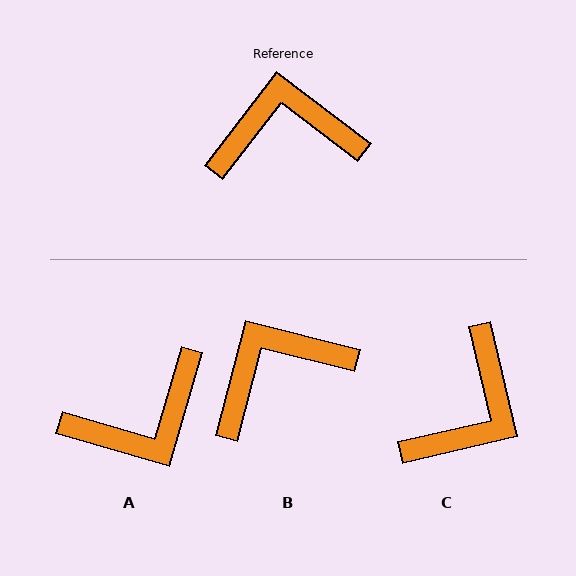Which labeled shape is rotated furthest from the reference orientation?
A, about 159 degrees away.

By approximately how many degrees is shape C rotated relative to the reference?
Approximately 129 degrees clockwise.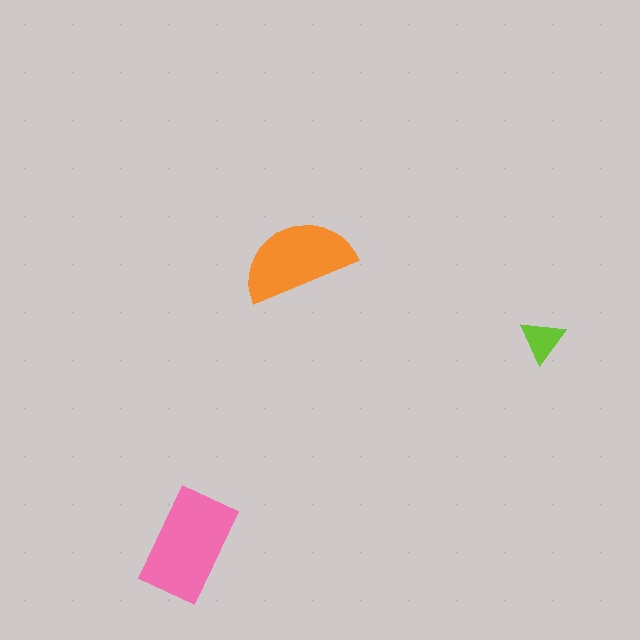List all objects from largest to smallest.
The pink rectangle, the orange semicircle, the lime triangle.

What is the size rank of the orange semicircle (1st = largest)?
2nd.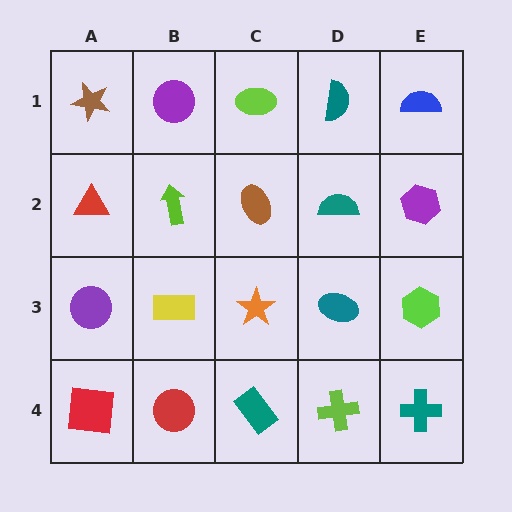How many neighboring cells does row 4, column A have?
2.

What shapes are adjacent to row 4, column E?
A lime hexagon (row 3, column E), a lime cross (row 4, column D).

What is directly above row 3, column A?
A red triangle.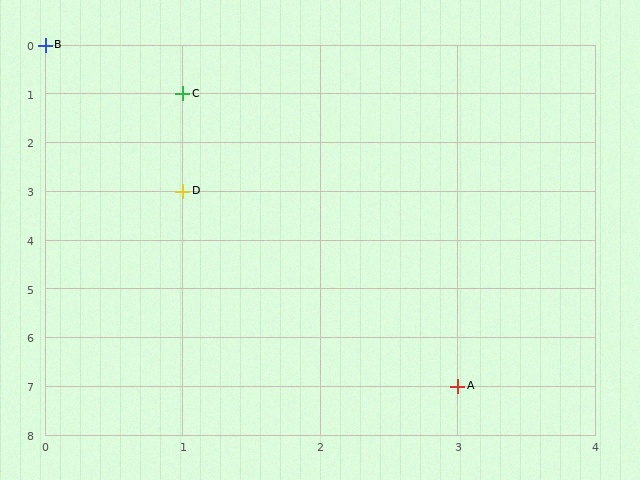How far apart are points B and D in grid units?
Points B and D are 1 column and 3 rows apart (about 3.2 grid units diagonally).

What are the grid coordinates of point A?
Point A is at grid coordinates (3, 7).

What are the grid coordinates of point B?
Point B is at grid coordinates (0, 0).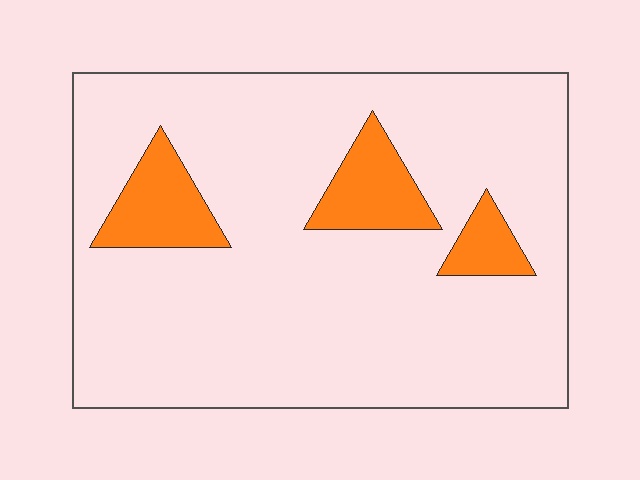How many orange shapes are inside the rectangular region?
3.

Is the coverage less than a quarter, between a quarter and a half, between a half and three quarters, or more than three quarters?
Less than a quarter.